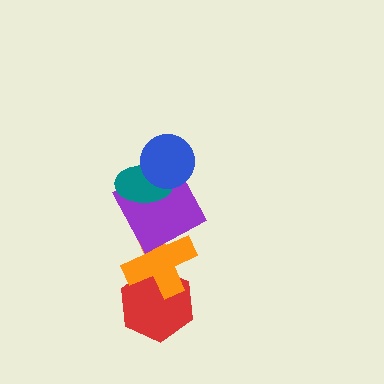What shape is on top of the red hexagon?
The orange cross is on top of the red hexagon.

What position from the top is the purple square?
The purple square is 3rd from the top.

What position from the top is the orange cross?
The orange cross is 4th from the top.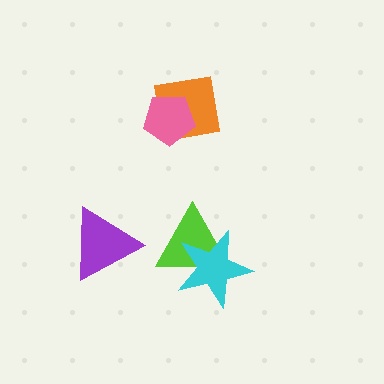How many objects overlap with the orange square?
1 object overlaps with the orange square.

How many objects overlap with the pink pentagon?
1 object overlaps with the pink pentagon.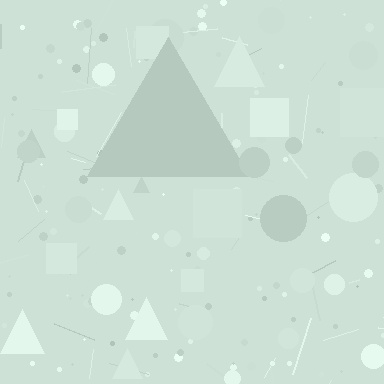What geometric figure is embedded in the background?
A triangle is embedded in the background.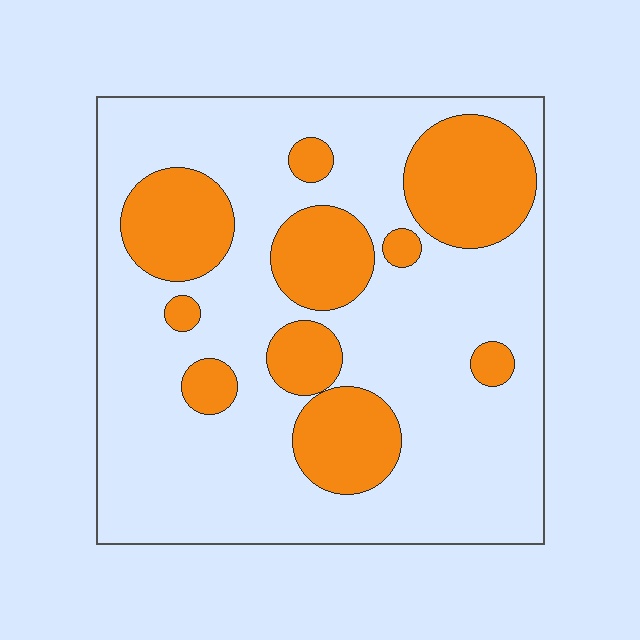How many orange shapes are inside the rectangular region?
10.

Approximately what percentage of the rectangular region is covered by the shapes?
Approximately 25%.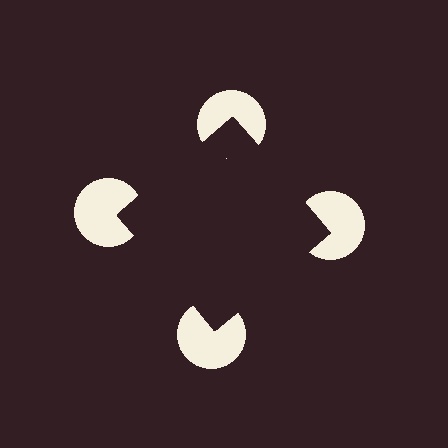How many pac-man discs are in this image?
There are 4 — one at each vertex of the illusory square.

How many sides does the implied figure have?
4 sides.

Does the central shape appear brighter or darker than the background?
It typically appears slightly darker than the background, even though no actual brightness change is drawn.